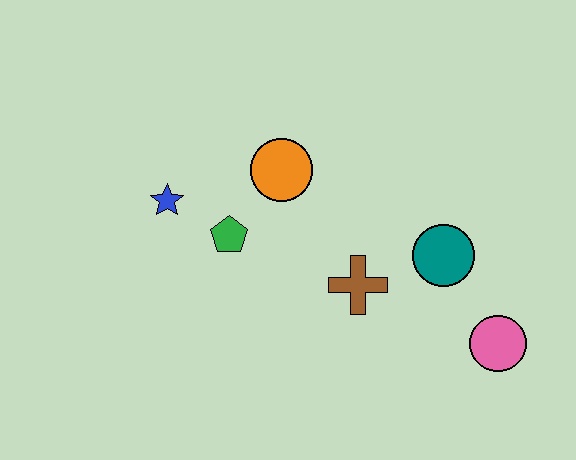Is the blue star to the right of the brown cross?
No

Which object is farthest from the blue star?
The pink circle is farthest from the blue star.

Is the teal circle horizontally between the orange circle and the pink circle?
Yes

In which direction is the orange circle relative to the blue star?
The orange circle is to the right of the blue star.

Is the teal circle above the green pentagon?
No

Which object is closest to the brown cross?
The teal circle is closest to the brown cross.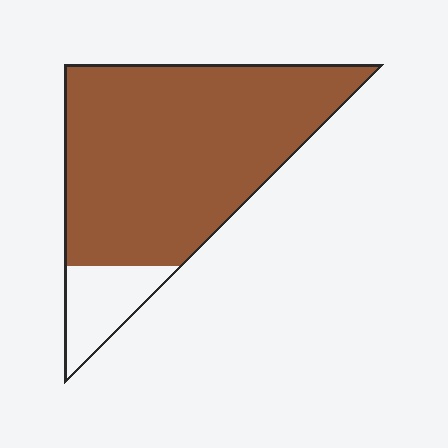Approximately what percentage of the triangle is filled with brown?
Approximately 85%.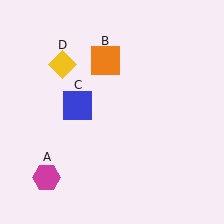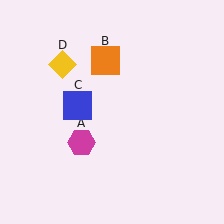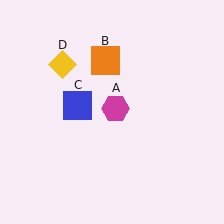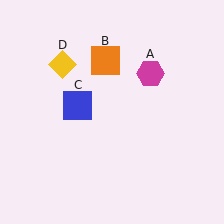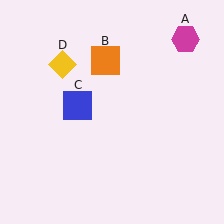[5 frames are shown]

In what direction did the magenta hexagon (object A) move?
The magenta hexagon (object A) moved up and to the right.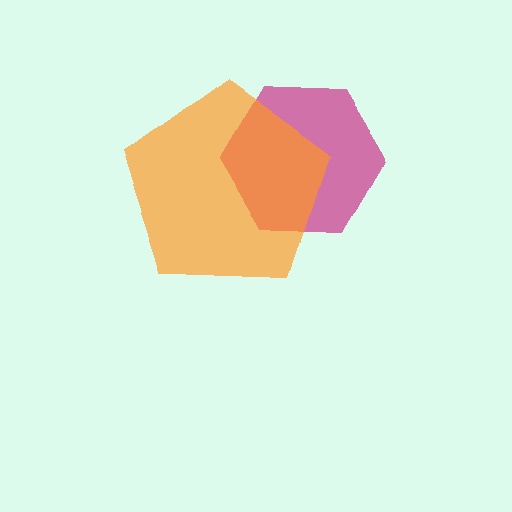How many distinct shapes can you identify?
There are 2 distinct shapes: a magenta hexagon, an orange pentagon.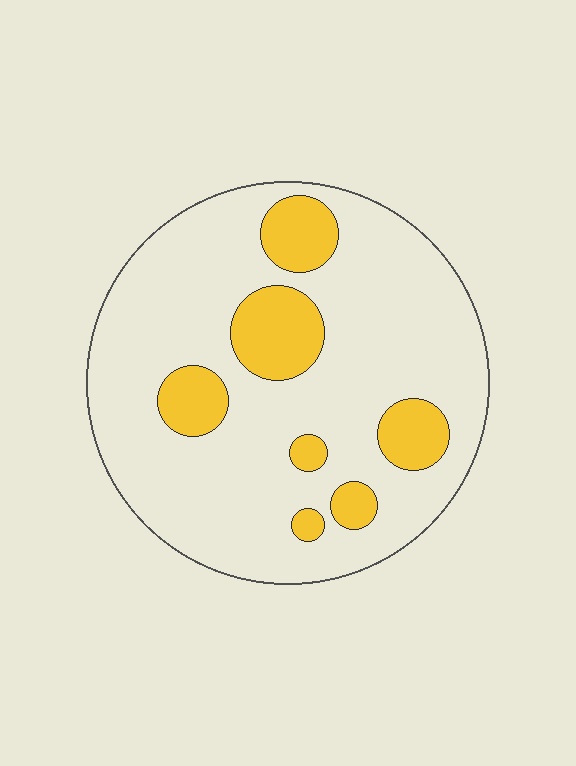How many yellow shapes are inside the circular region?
7.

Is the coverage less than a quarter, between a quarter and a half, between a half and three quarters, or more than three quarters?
Less than a quarter.